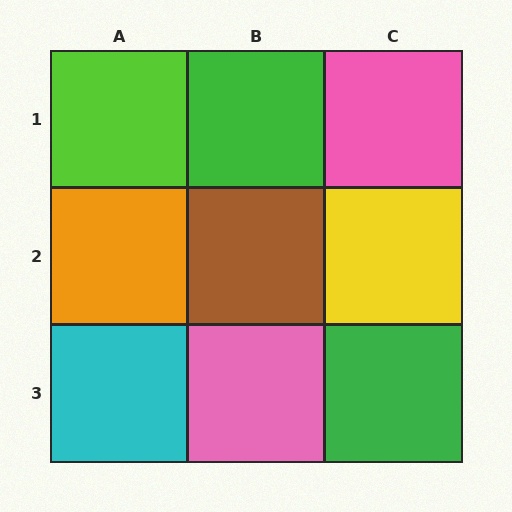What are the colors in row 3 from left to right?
Cyan, pink, green.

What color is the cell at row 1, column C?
Pink.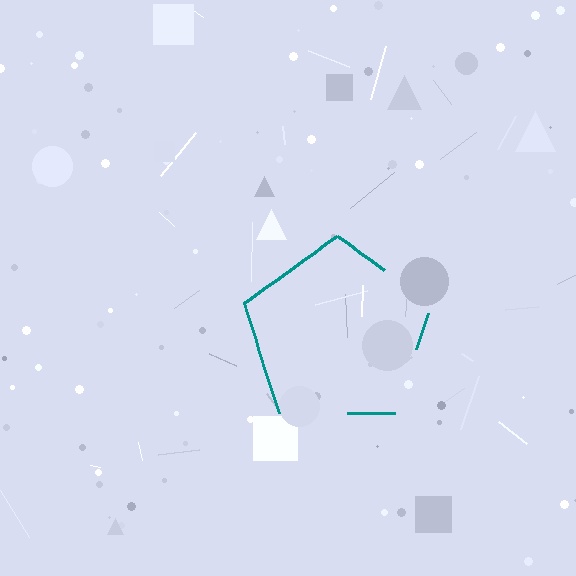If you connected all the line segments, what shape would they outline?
They would outline a pentagon.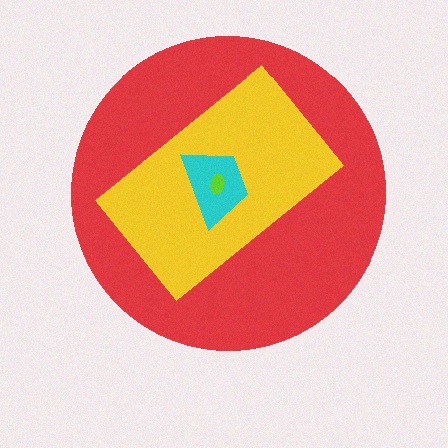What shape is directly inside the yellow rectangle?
The cyan trapezoid.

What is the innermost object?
The lime ellipse.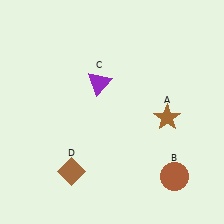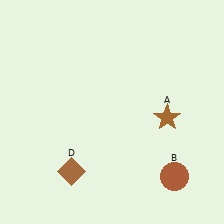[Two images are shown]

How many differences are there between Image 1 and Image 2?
There is 1 difference between the two images.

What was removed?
The purple triangle (C) was removed in Image 2.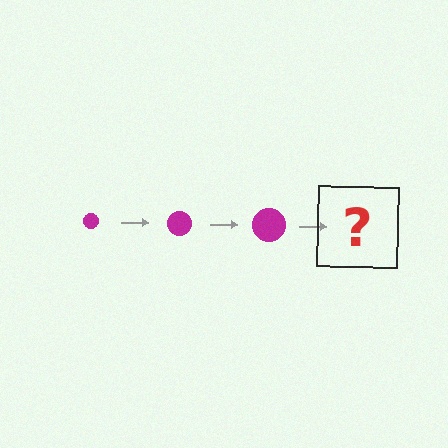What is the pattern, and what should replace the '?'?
The pattern is that the circle gets progressively larger each step. The '?' should be a magenta circle, larger than the previous one.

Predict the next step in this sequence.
The next step is a magenta circle, larger than the previous one.